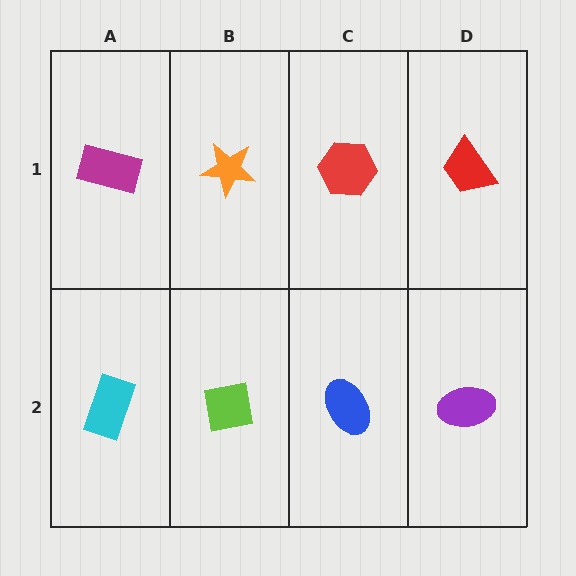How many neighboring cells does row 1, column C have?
3.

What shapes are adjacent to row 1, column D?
A purple ellipse (row 2, column D), a red hexagon (row 1, column C).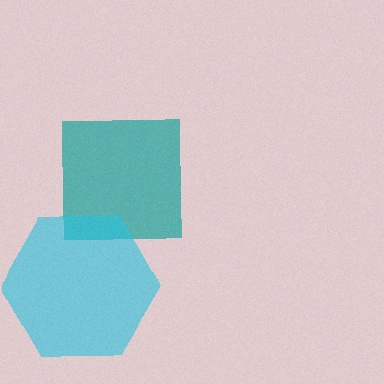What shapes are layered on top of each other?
The layered shapes are: a teal square, a cyan hexagon.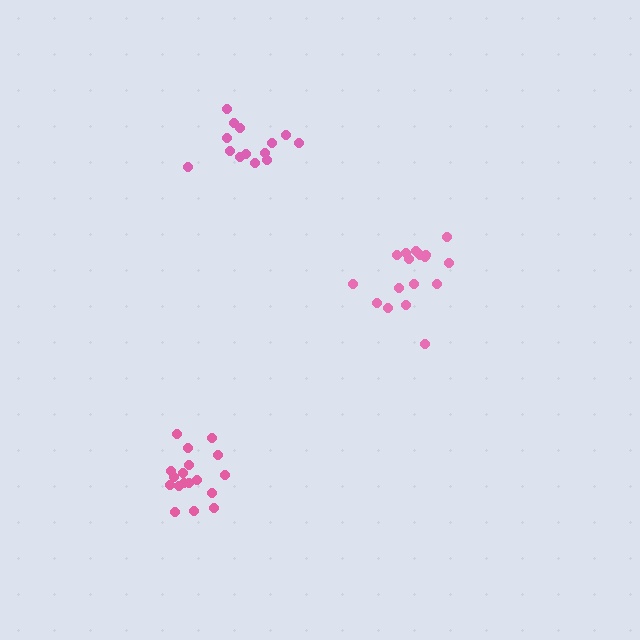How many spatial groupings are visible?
There are 3 spatial groupings.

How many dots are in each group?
Group 1: 17 dots, Group 2: 14 dots, Group 3: 18 dots (49 total).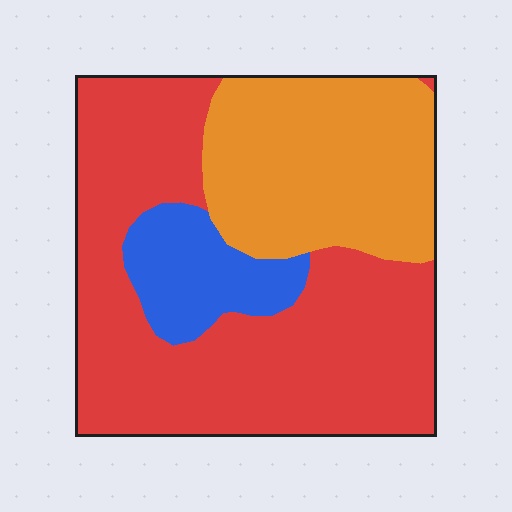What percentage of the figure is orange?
Orange covers around 30% of the figure.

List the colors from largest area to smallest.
From largest to smallest: red, orange, blue.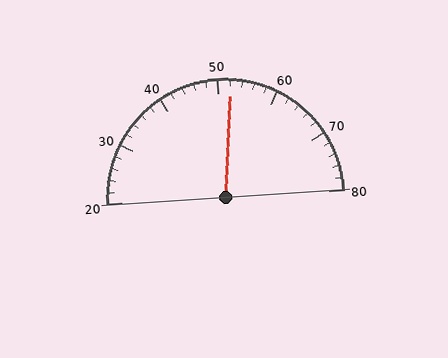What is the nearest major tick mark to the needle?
The nearest major tick mark is 50.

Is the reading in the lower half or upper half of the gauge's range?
The reading is in the upper half of the range (20 to 80).